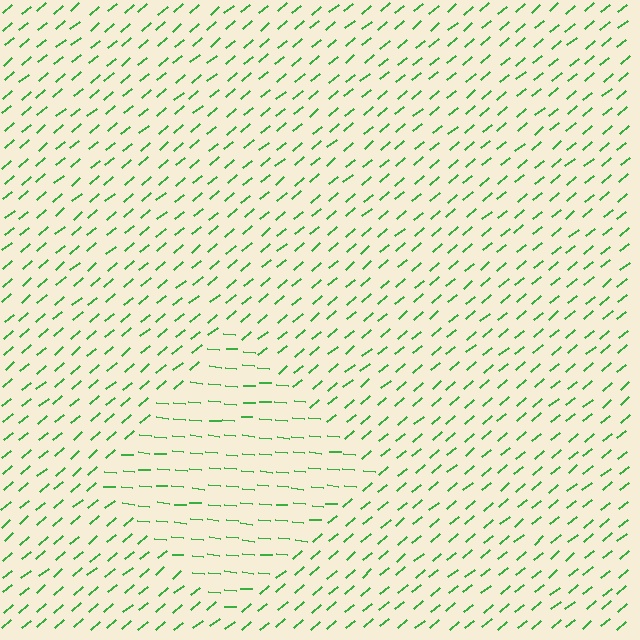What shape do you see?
I see a diamond.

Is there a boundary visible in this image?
Yes, there is a texture boundary formed by a change in line orientation.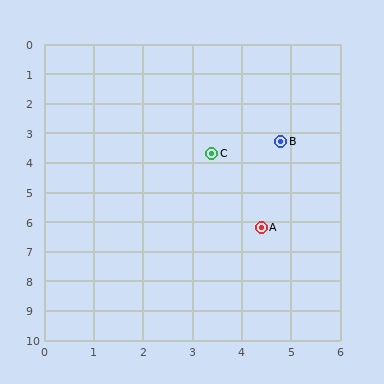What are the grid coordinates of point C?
Point C is at approximately (3.4, 3.7).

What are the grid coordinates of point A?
Point A is at approximately (4.4, 6.2).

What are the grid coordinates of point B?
Point B is at approximately (4.8, 3.3).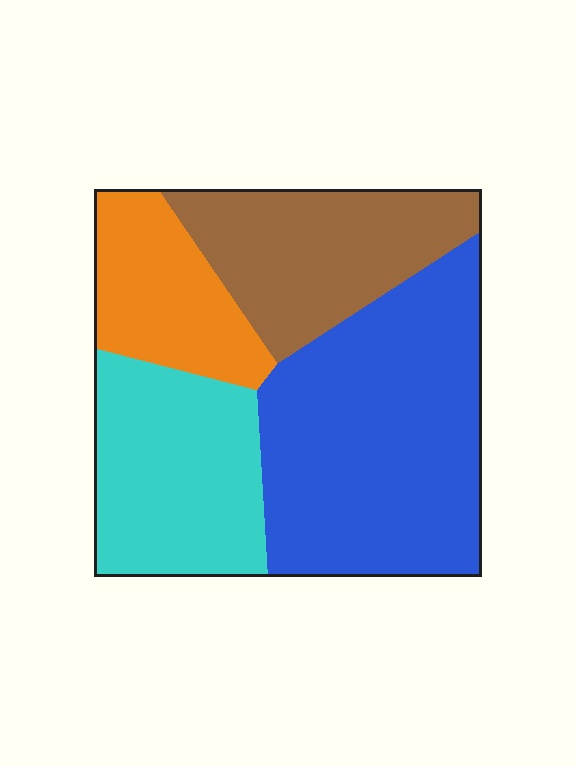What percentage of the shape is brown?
Brown covers roughly 20% of the shape.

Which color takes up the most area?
Blue, at roughly 40%.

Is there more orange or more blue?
Blue.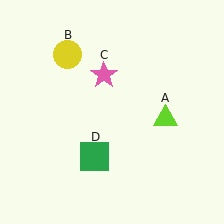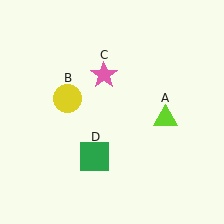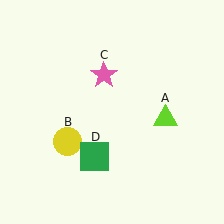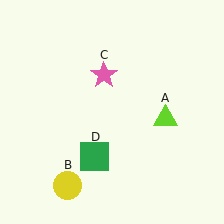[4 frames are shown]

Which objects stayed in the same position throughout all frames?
Lime triangle (object A) and pink star (object C) and green square (object D) remained stationary.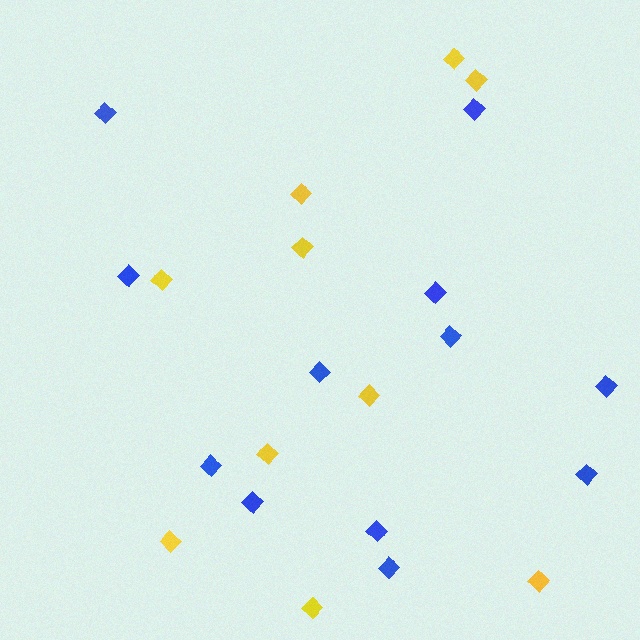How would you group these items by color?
There are 2 groups: one group of blue diamonds (12) and one group of yellow diamonds (10).